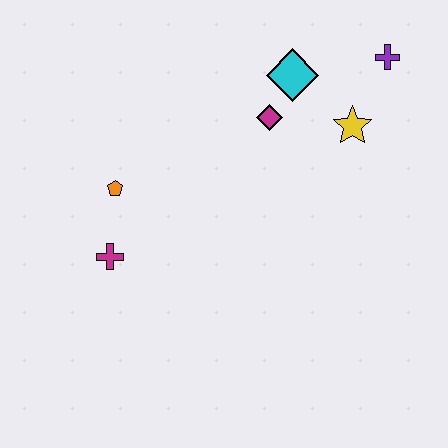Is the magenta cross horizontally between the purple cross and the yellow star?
No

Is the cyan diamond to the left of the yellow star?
Yes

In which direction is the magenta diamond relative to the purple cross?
The magenta diamond is to the left of the purple cross.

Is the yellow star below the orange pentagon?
No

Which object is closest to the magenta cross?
The orange pentagon is closest to the magenta cross.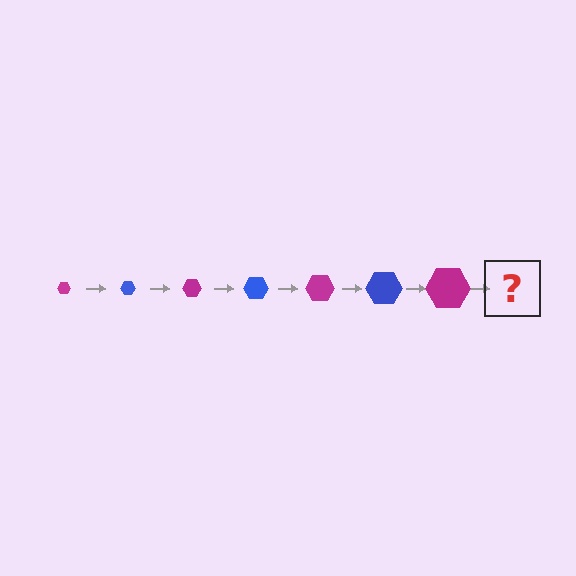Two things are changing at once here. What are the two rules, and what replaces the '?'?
The two rules are that the hexagon grows larger each step and the color cycles through magenta and blue. The '?' should be a blue hexagon, larger than the previous one.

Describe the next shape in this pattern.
It should be a blue hexagon, larger than the previous one.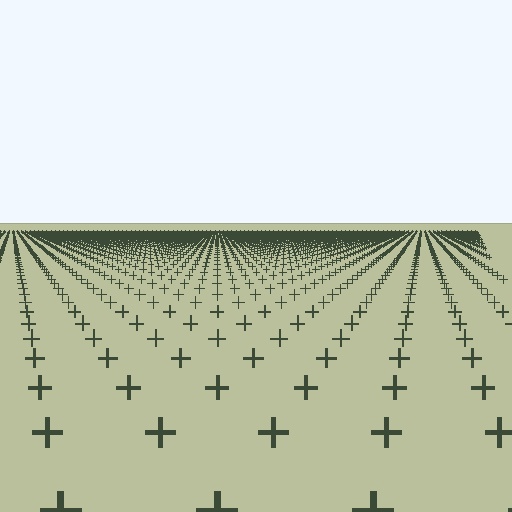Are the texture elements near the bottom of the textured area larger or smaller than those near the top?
Larger. Near the bottom, elements are closer to the viewer and appear at a bigger on-screen size.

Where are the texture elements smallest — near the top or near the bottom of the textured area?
Near the top.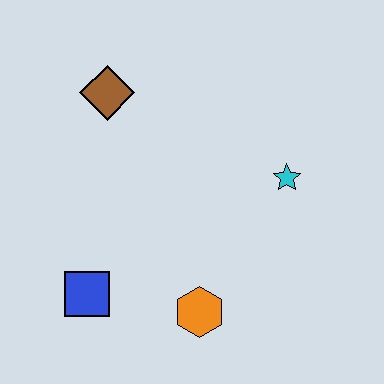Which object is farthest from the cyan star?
The blue square is farthest from the cyan star.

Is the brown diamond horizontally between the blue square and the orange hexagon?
Yes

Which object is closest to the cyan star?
The orange hexagon is closest to the cyan star.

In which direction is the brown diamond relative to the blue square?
The brown diamond is above the blue square.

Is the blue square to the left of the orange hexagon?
Yes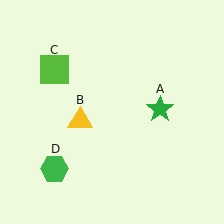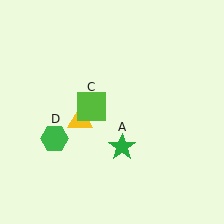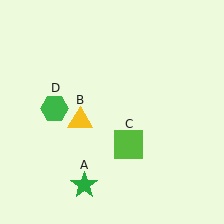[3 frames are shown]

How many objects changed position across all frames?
3 objects changed position: green star (object A), lime square (object C), green hexagon (object D).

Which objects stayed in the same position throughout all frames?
Yellow triangle (object B) remained stationary.